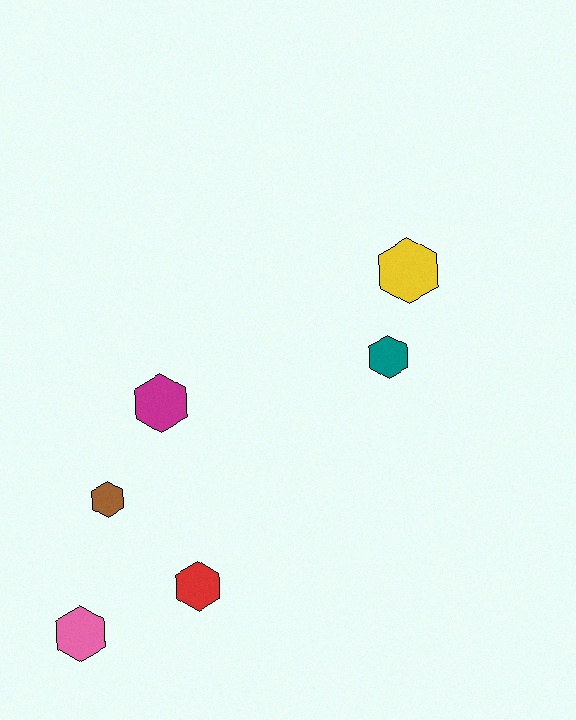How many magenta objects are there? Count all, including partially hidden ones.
There is 1 magenta object.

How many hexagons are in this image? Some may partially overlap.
There are 6 hexagons.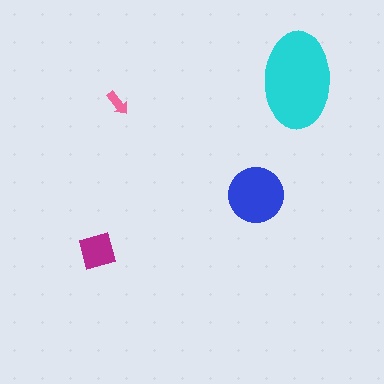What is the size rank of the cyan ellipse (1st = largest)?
1st.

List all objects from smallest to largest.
The pink arrow, the magenta square, the blue circle, the cyan ellipse.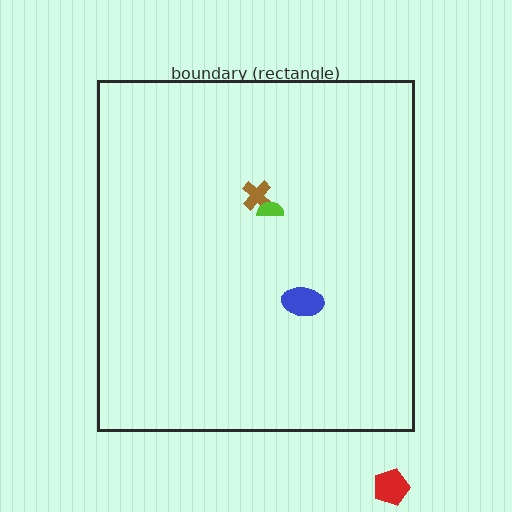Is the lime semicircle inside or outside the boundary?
Inside.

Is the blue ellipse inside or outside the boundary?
Inside.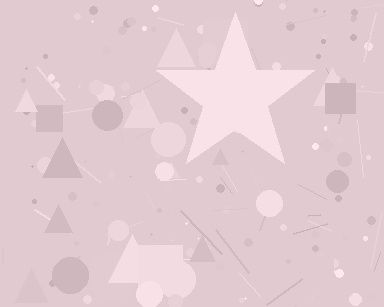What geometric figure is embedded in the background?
A star is embedded in the background.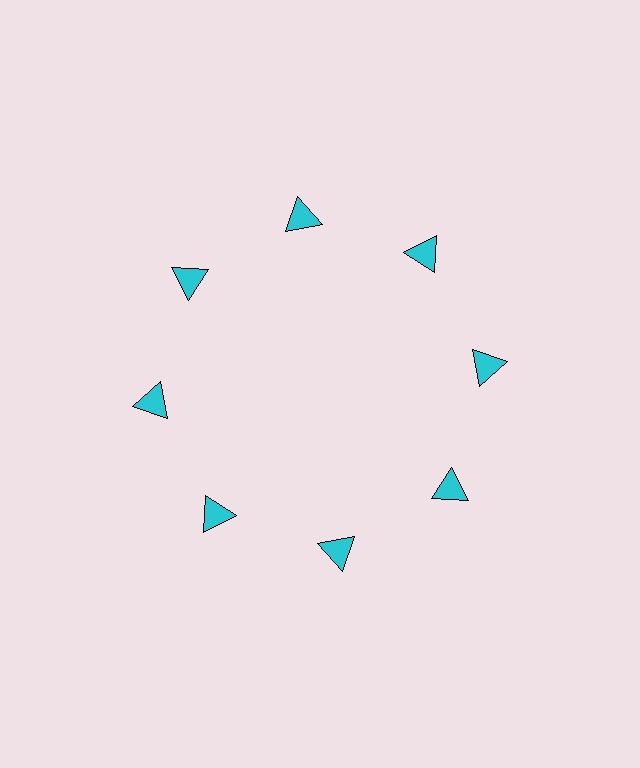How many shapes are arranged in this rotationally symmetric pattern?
There are 8 shapes, arranged in 8 groups of 1.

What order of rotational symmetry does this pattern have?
This pattern has 8-fold rotational symmetry.